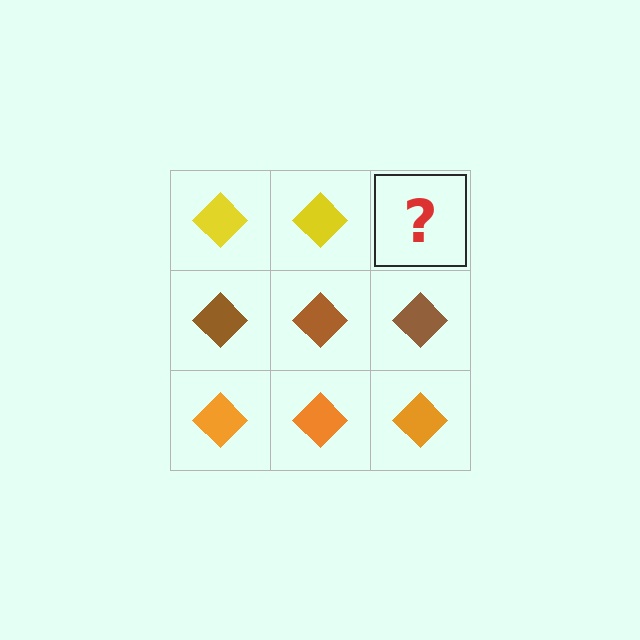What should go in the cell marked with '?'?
The missing cell should contain a yellow diamond.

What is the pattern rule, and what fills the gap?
The rule is that each row has a consistent color. The gap should be filled with a yellow diamond.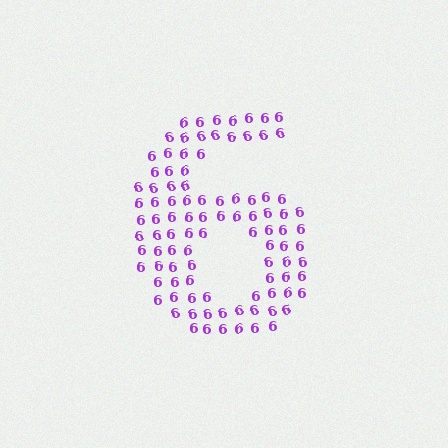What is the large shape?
The large shape is the digit 6.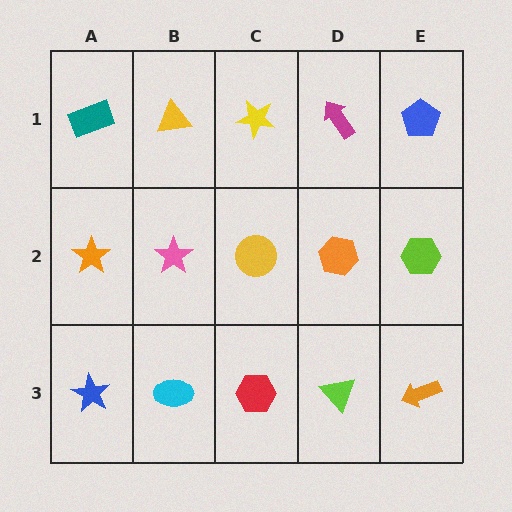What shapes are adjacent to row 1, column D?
An orange hexagon (row 2, column D), a yellow star (row 1, column C), a blue pentagon (row 1, column E).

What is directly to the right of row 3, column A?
A cyan ellipse.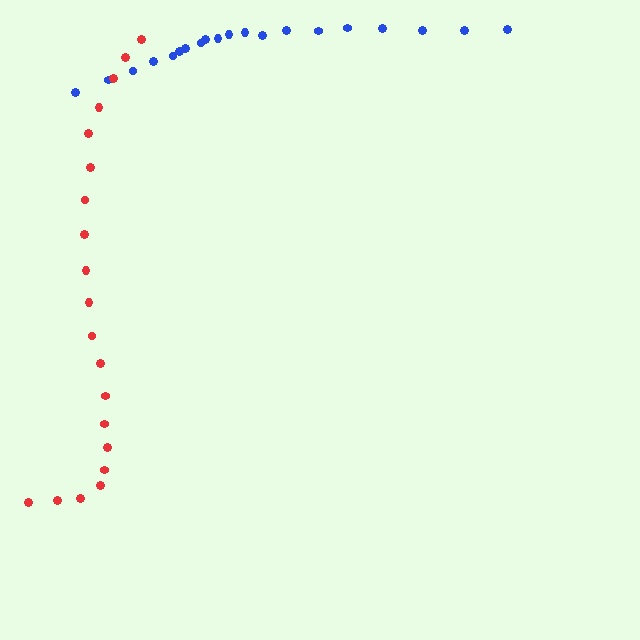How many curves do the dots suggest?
There are 2 distinct paths.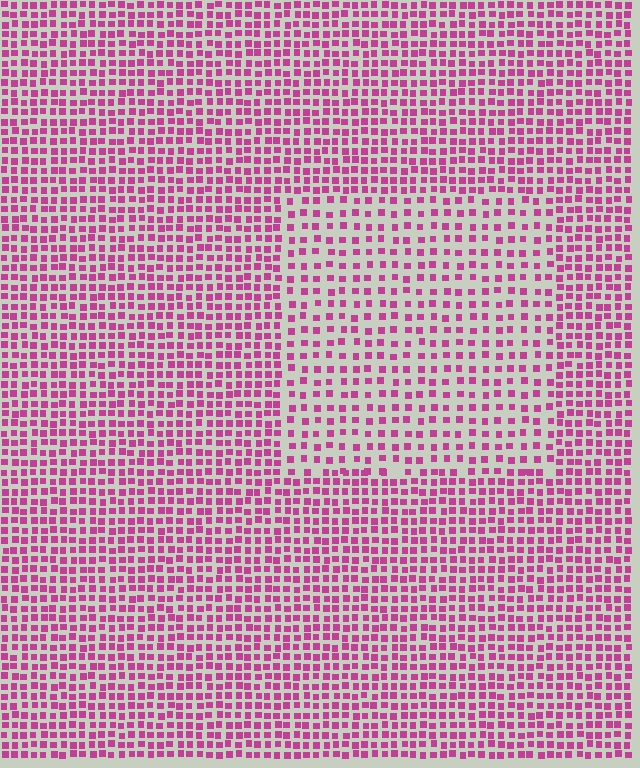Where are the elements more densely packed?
The elements are more densely packed outside the rectangle boundary.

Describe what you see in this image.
The image contains small magenta elements arranged at two different densities. A rectangle-shaped region is visible where the elements are less densely packed than the surrounding area.